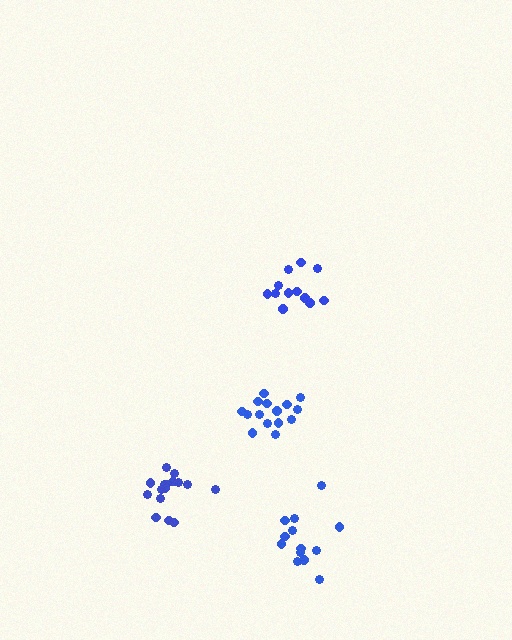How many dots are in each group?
Group 1: 15 dots, Group 2: 13 dots, Group 3: 16 dots, Group 4: 12 dots (56 total).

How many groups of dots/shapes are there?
There are 4 groups.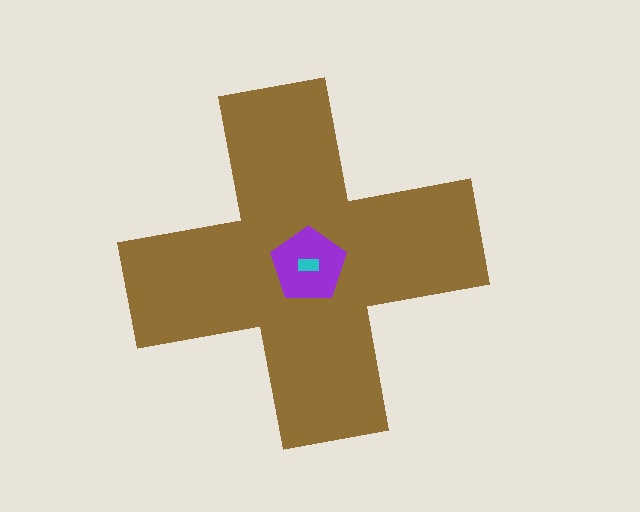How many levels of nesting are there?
3.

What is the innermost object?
The cyan rectangle.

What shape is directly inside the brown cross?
The purple pentagon.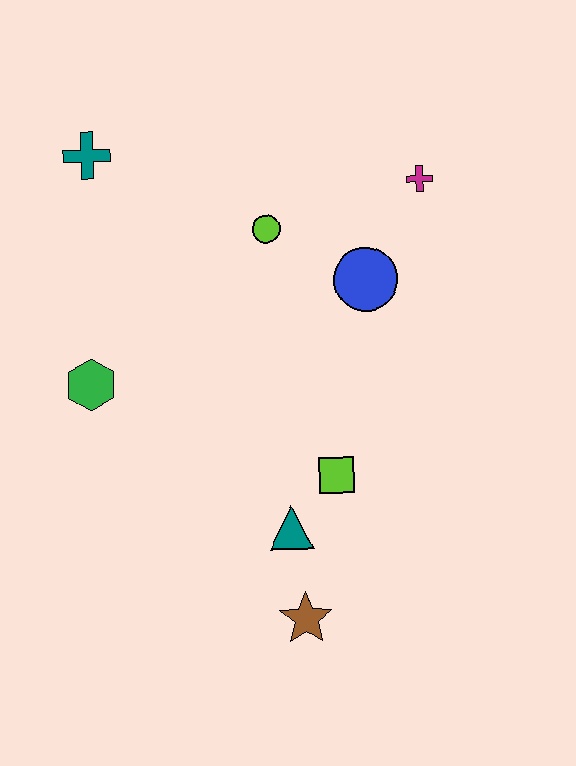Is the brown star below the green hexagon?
Yes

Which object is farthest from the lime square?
The teal cross is farthest from the lime square.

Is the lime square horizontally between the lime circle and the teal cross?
No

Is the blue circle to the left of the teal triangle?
No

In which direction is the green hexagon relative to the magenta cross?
The green hexagon is to the left of the magenta cross.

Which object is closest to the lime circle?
The blue circle is closest to the lime circle.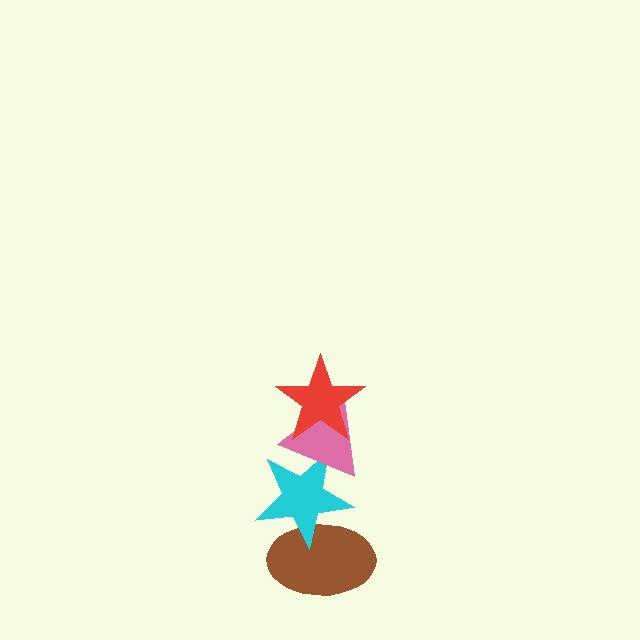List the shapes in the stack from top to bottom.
From top to bottom: the red star, the pink triangle, the cyan star, the brown ellipse.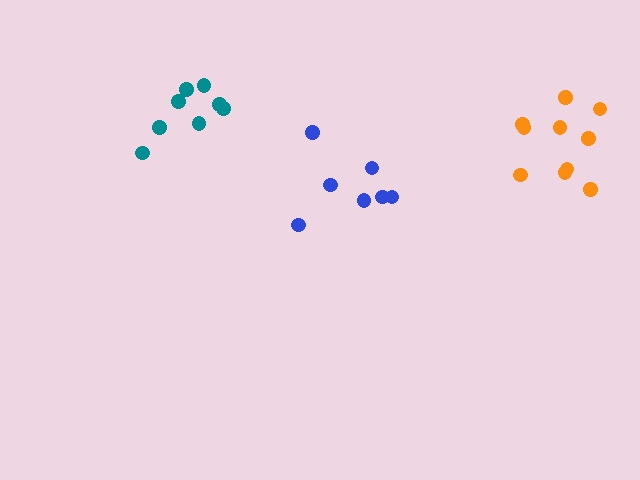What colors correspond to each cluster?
The clusters are colored: blue, teal, orange.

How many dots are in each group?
Group 1: 7 dots, Group 2: 8 dots, Group 3: 10 dots (25 total).